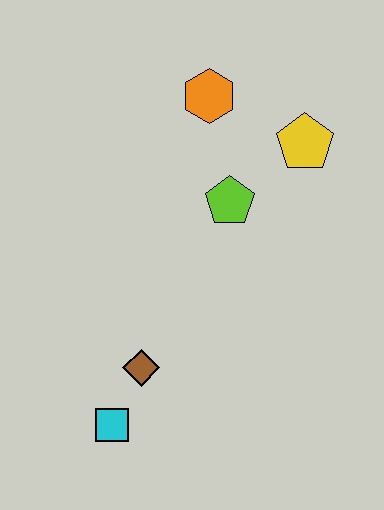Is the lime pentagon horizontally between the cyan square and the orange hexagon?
No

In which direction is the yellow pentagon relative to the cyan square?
The yellow pentagon is above the cyan square.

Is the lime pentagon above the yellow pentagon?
No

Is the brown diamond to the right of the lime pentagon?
No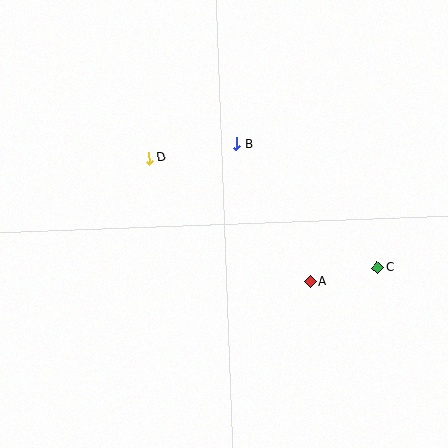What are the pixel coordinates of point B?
Point B is at (237, 144).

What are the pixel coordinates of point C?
Point C is at (378, 268).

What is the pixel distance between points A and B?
The distance between A and B is 156 pixels.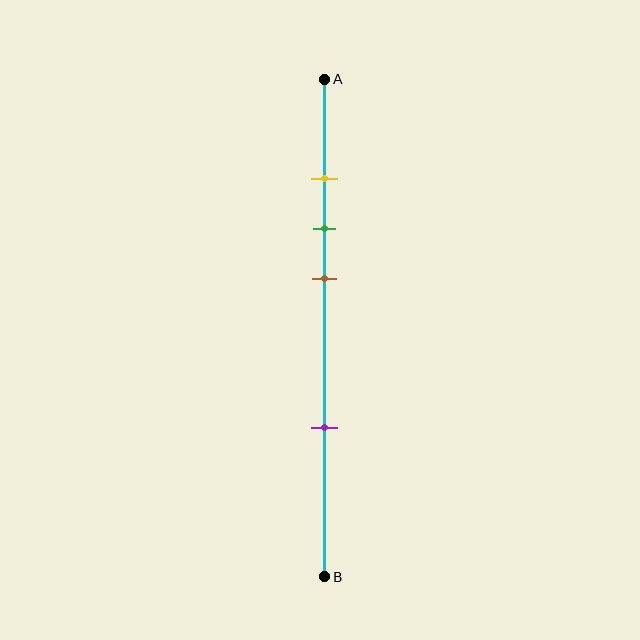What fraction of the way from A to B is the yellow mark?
The yellow mark is approximately 20% (0.2) of the way from A to B.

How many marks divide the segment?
There are 4 marks dividing the segment.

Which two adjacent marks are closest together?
The yellow and green marks are the closest adjacent pair.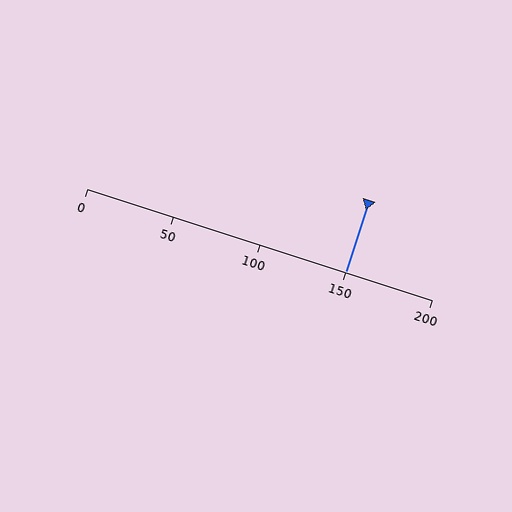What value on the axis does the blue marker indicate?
The marker indicates approximately 150.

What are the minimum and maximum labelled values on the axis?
The axis runs from 0 to 200.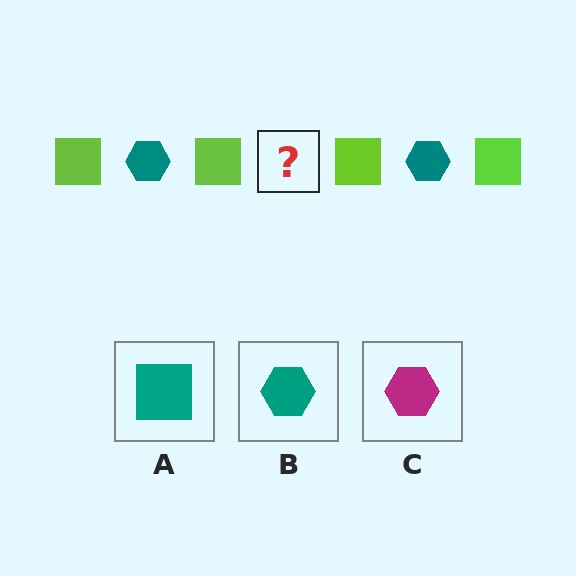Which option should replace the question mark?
Option B.